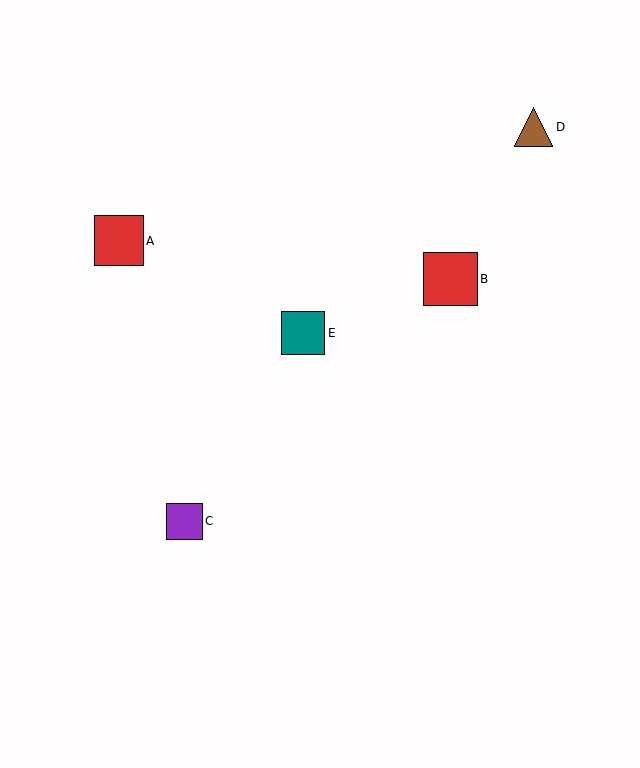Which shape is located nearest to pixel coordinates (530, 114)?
The brown triangle (labeled D) at (534, 127) is nearest to that location.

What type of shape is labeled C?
Shape C is a purple square.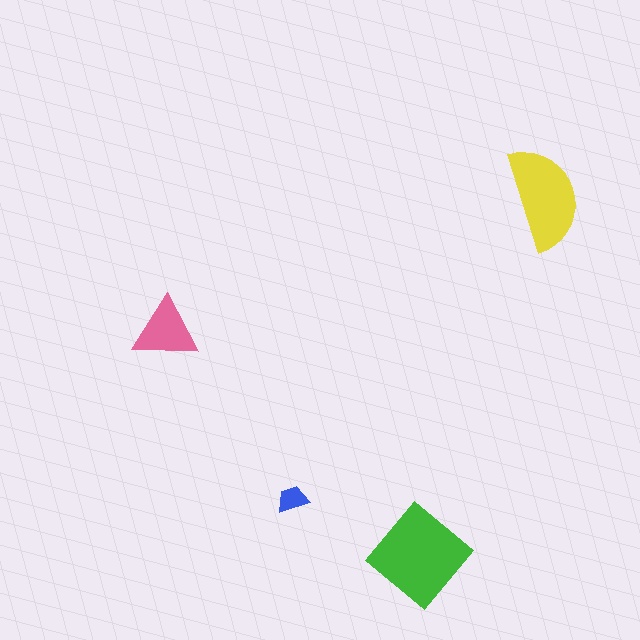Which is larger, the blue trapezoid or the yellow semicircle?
The yellow semicircle.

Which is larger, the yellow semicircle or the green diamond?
The green diamond.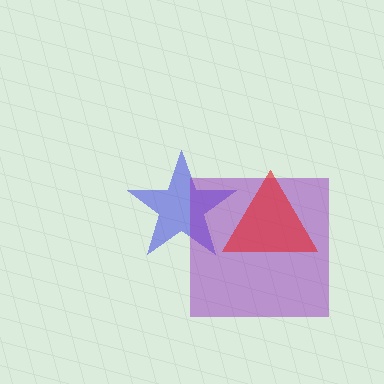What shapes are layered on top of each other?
The layered shapes are: a blue star, a purple square, a red triangle.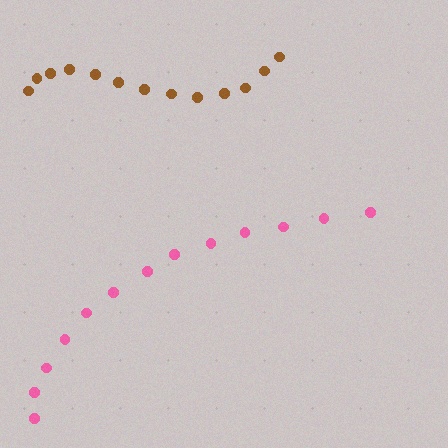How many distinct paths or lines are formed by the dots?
There are 2 distinct paths.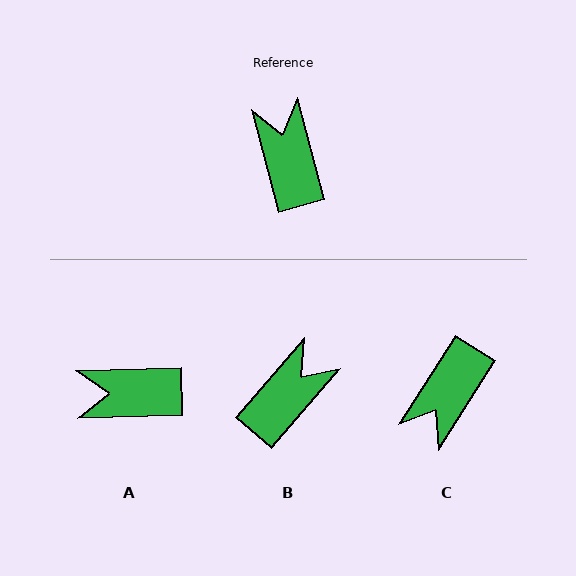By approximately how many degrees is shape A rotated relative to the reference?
Approximately 77 degrees counter-clockwise.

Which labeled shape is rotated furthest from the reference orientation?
C, about 132 degrees away.